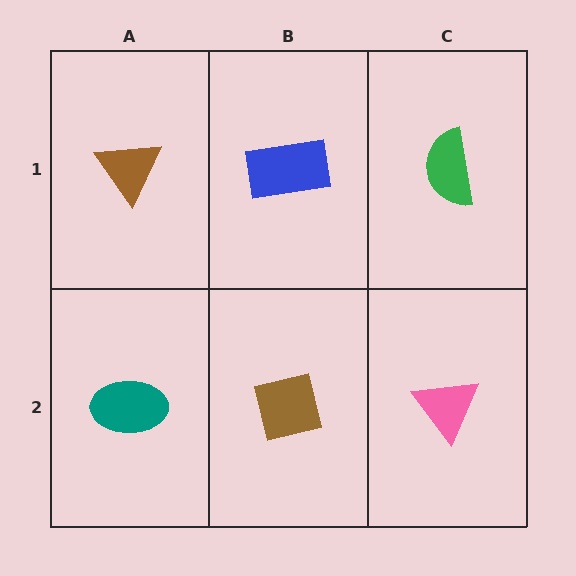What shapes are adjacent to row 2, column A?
A brown triangle (row 1, column A), a brown square (row 2, column B).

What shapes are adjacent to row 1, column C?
A pink triangle (row 2, column C), a blue rectangle (row 1, column B).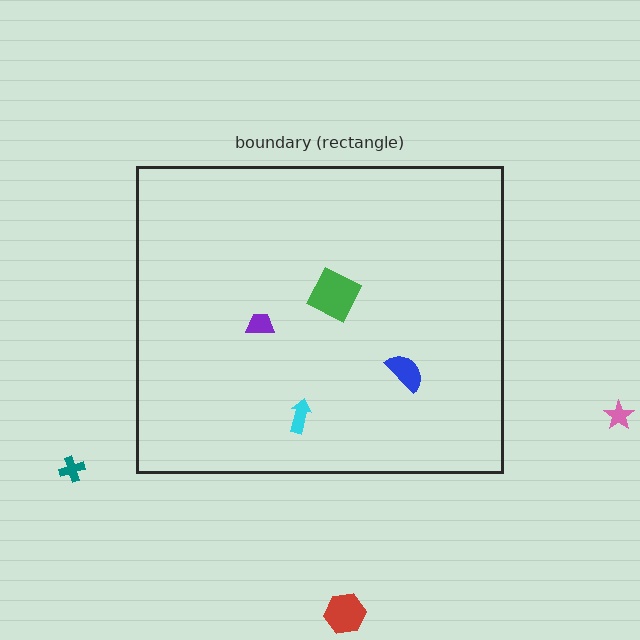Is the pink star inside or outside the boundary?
Outside.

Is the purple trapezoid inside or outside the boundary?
Inside.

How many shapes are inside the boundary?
4 inside, 3 outside.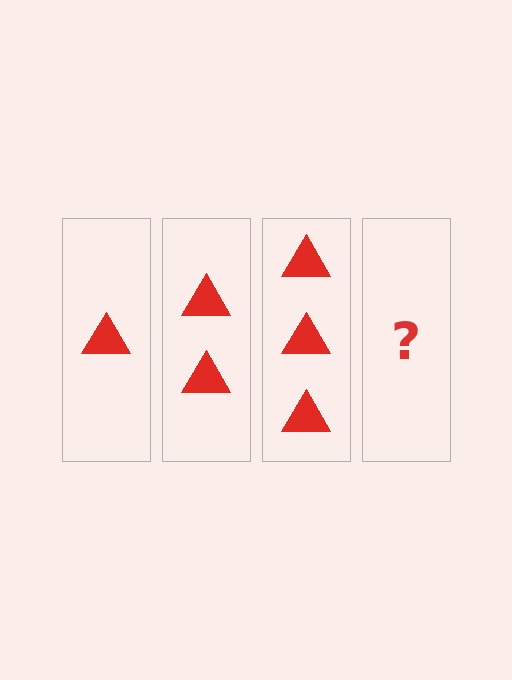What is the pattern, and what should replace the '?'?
The pattern is that each step adds one more triangle. The '?' should be 4 triangles.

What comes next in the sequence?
The next element should be 4 triangles.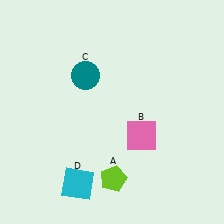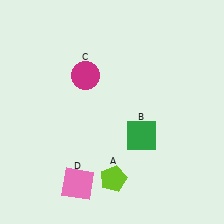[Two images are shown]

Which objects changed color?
B changed from pink to green. C changed from teal to magenta. D changed from cyan to pink.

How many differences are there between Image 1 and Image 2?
There are 3 differences between the two images.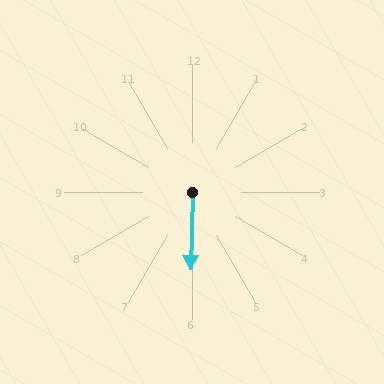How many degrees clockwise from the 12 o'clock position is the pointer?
Approximately 181 degrees.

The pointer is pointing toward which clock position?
Roughly 6 o'clock.